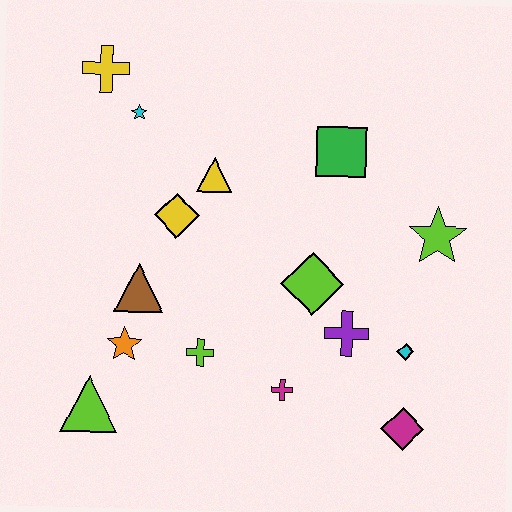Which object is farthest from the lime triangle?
The lime star is farthest from the lime triangle.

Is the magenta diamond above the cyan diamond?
No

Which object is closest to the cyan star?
The yellow cross is closest to the cyan star.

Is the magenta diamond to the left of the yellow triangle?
No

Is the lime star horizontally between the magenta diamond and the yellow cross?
No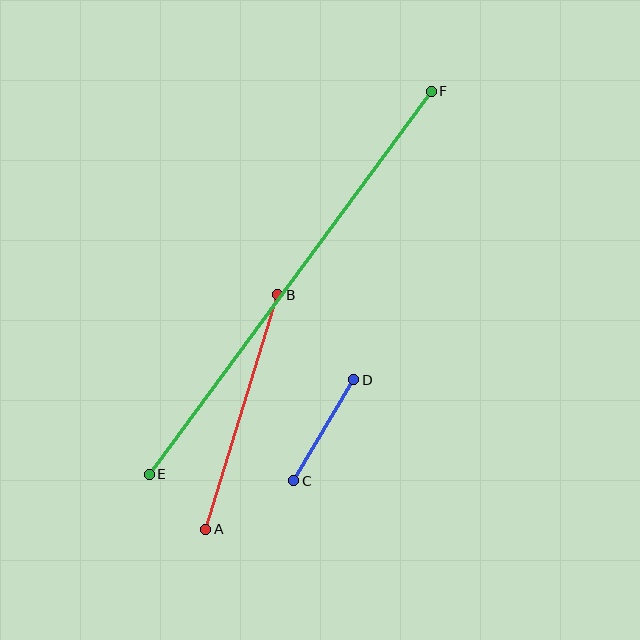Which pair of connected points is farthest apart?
Points E and F are farthest apart.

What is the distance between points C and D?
The distance is approximately 117 pixels.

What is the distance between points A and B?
The distance is approximately 245 pixels.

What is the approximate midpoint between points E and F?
The midpoint is at approximately (290, 283) pixels.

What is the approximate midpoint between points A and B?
The midpoint is at approximately (242, 412) pixels.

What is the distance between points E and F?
The distance is approximately 475 pixels.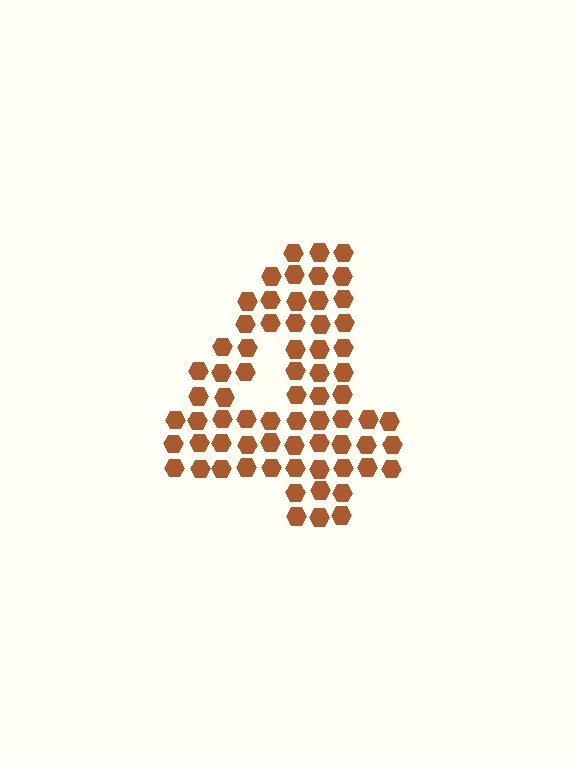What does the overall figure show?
The overall figure shows the digit 4.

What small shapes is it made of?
It is made of small hexagons.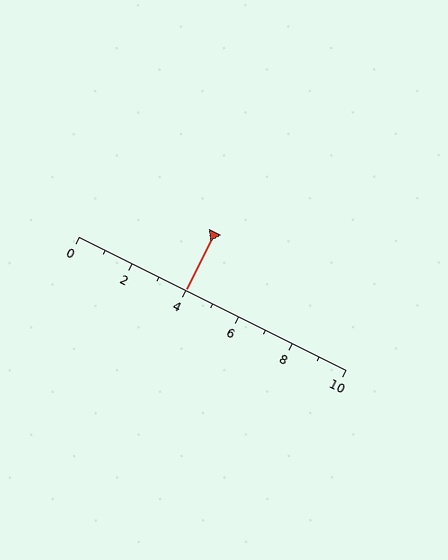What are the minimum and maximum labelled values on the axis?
The axis runs from 0 to 10.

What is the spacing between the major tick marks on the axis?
The major ticks are spaced 2 apart.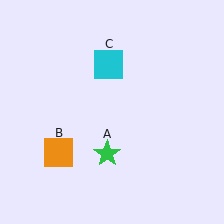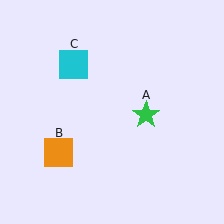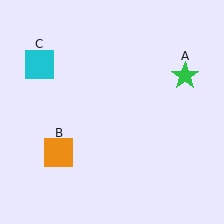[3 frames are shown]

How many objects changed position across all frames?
2 objects changed position: green star (object A), cyan square (object C).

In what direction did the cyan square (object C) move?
The cyan square (object C) moved left.